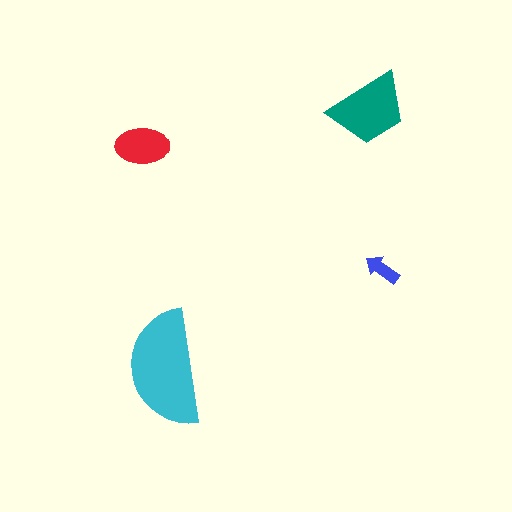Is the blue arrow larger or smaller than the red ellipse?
Smaller.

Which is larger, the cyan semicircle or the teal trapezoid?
The cyan semicircle.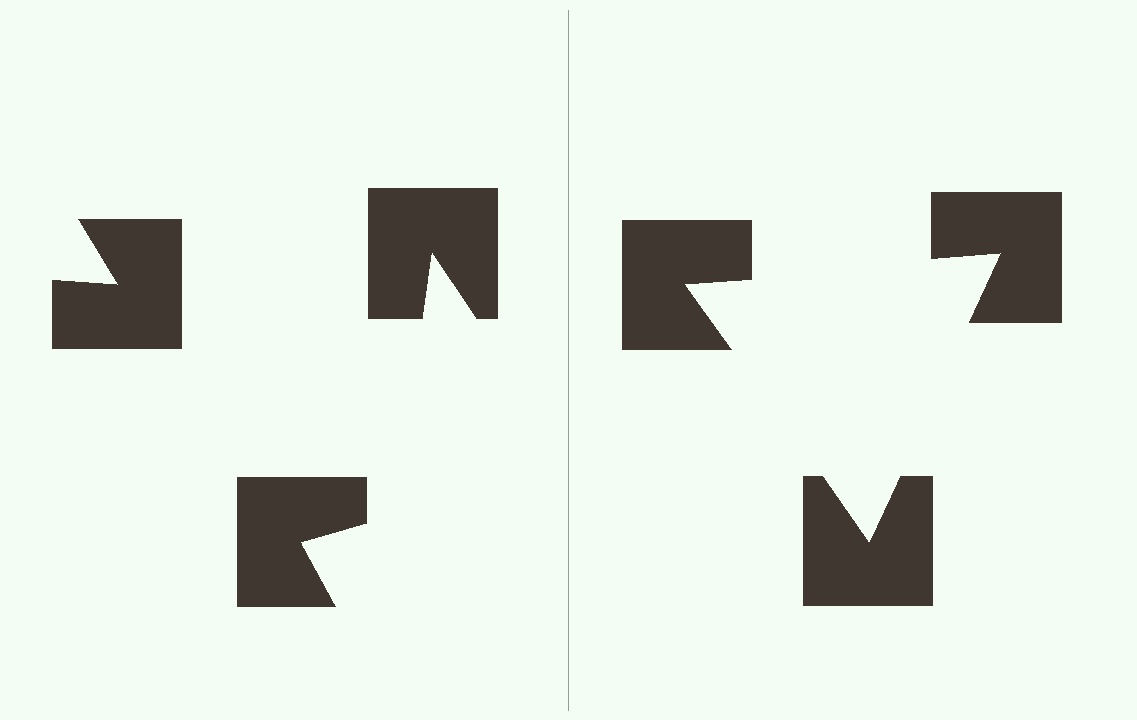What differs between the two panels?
The notched squares are positioned identically on both sides; only the wedge orientations differ. On the right they align to a triangle; on the left they are misaligned.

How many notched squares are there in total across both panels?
6 — 3 on each side.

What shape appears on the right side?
An illusory triangle.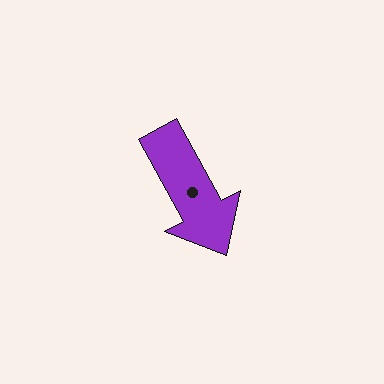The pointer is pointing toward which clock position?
Roughly 5 o'clock.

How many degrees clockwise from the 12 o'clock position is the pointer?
Approximately 151 degrees.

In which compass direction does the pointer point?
Southeast.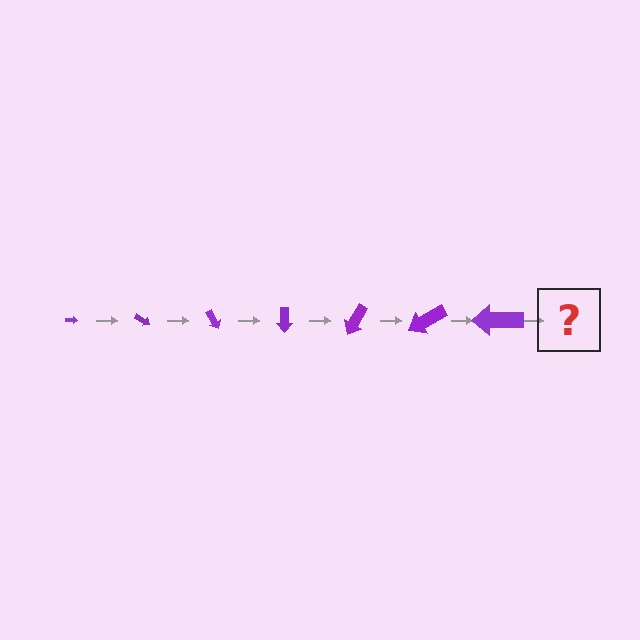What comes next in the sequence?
The next element should be an arrow, larger than the previous one and rotated 210 degrees from the start.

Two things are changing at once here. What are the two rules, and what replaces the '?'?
The two rules are that the arrow grows larger each step and it rotates 30 degrees each step. The '?' should be an arrow, larger than the previous one and rotated 210 degrees from the start.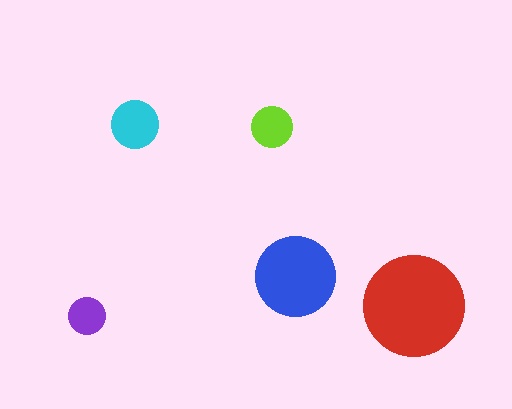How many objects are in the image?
There are 5 objects in the image.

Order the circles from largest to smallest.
the red one, the blue one, the cyan one, the lime one, the purple one.